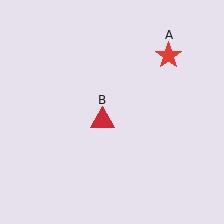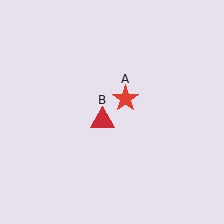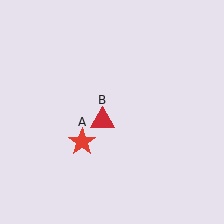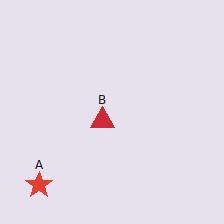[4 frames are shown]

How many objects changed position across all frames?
1 object changed position: red star (object A).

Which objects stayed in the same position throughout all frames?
Red triangle (object B) remained stationary.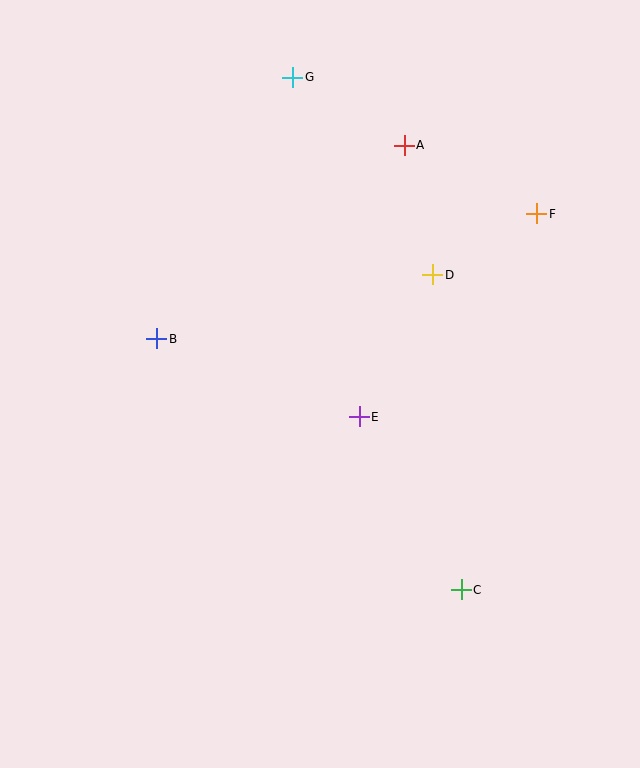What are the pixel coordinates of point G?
Point G is at (293, 77).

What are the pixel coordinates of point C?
Point C is at (461, 590).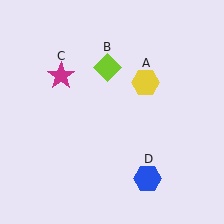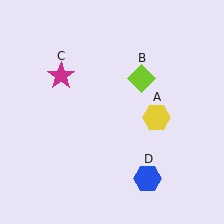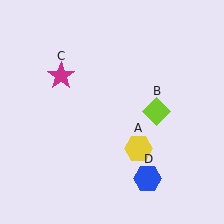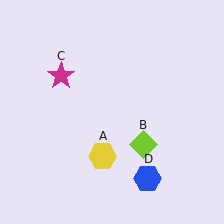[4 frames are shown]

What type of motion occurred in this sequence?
The yellow hexagon (object A), lime diamond (object B) rotated clockwise around the center of the scene.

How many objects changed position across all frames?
2 objects changed position: yellow hexagon (object A), lime diamond (object B).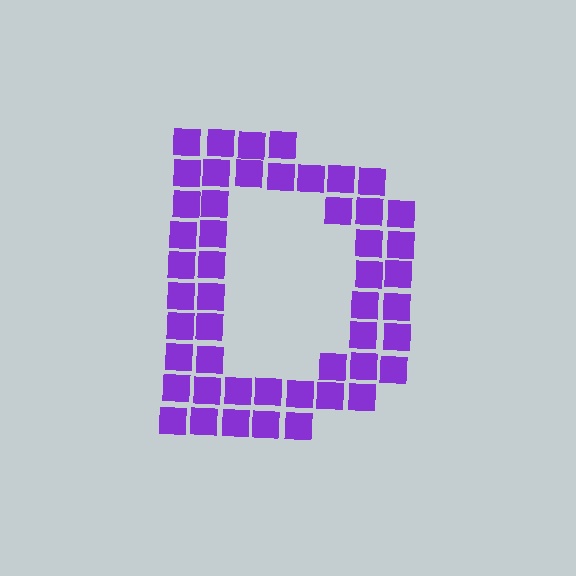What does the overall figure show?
The overall figure shows the letter D.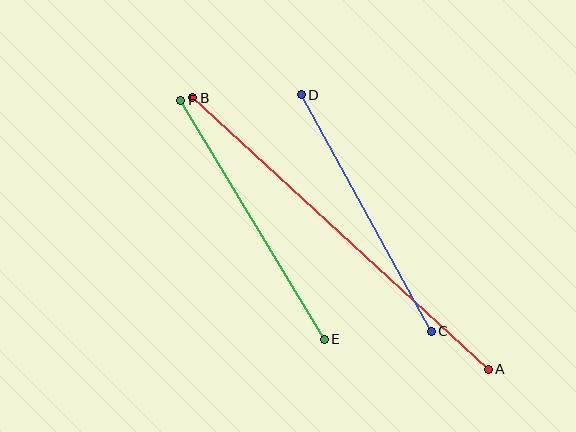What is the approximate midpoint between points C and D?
The midpoint is at approximately (366, 213) pixels.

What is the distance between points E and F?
The distance is approximately 279 pixels.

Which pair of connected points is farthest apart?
Points A and B are farthest apart.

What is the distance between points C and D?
The distance is approximately 270 pixels.